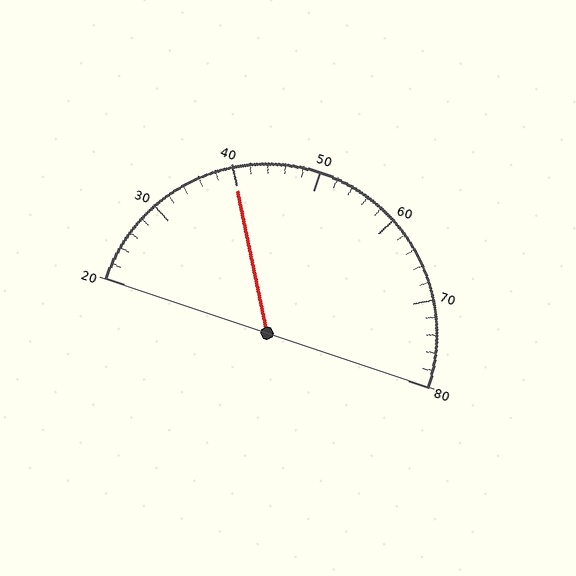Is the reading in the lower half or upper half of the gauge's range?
The reading is in the lower half of the range (20 to 80).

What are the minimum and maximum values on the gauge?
The gauge ranges from 20 to 80.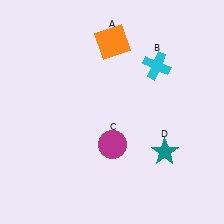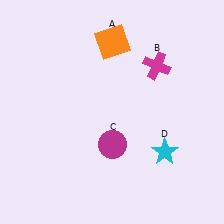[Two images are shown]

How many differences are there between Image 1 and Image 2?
There are 2 differences between the two images.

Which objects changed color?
B changed from cyan to magenta. D changed from teal to cyan.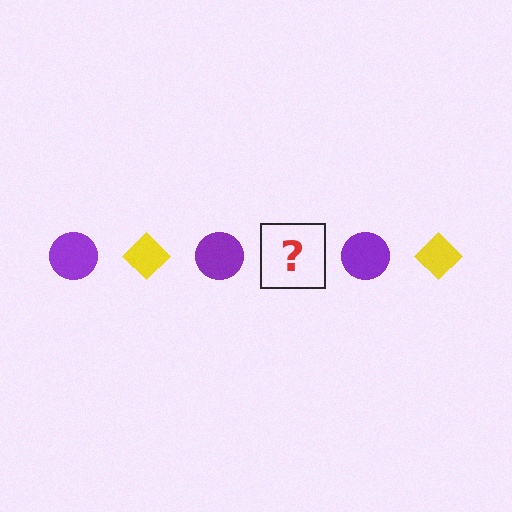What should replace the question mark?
The question mark should be replaced with a yellow diamond.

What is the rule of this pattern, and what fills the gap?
The rule is that the pattern alternates between purple circle and yellow diamond. The gap should be filled with a yellow diamond.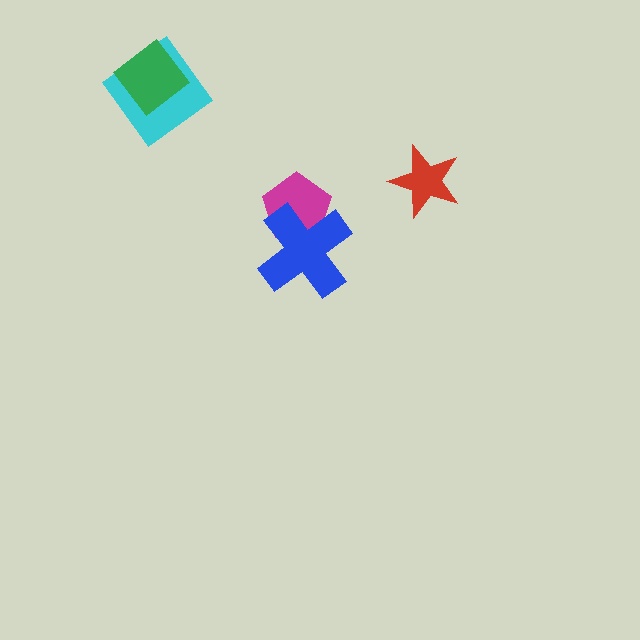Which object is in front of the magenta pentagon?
The blue cross is in front of the magenta pentagon.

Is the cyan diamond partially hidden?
Yes, it is partially covered by another shape.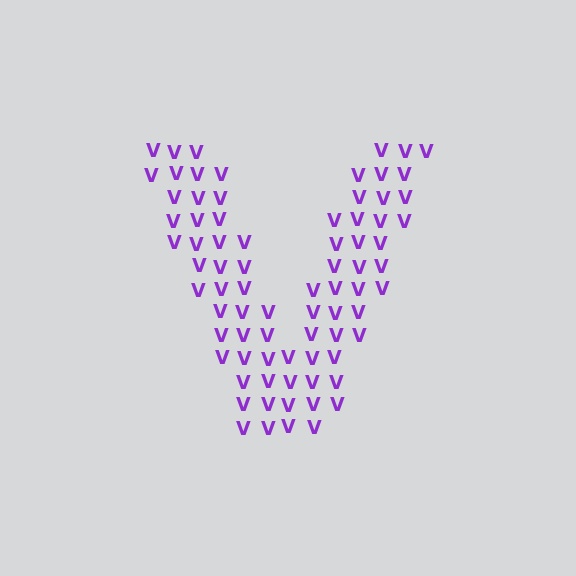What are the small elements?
The small elements are letter V's.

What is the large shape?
The large shape is the letter V.